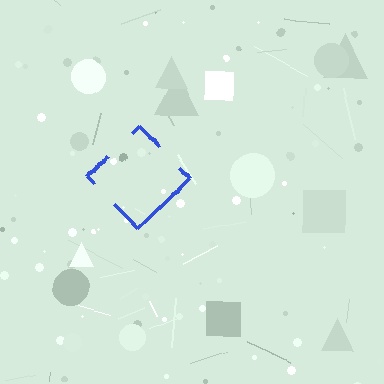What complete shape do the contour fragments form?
The contour fragments form a diamond.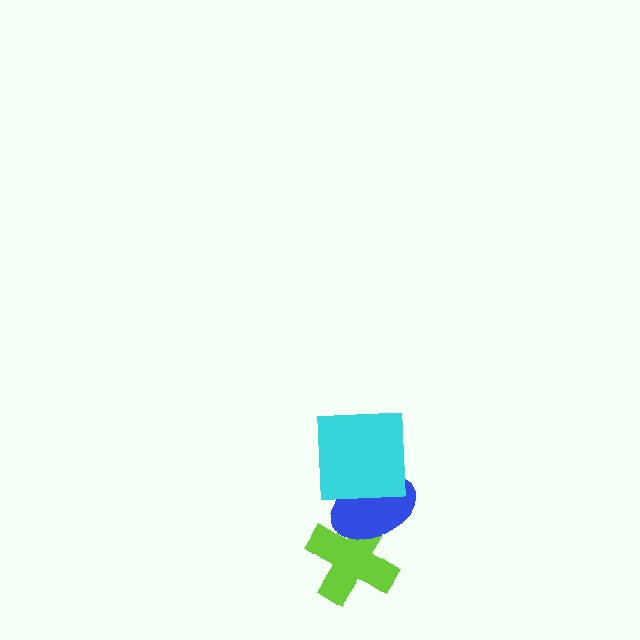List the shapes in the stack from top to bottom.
From top to bottom: the cyan square, the blue ellipse, the lime cross.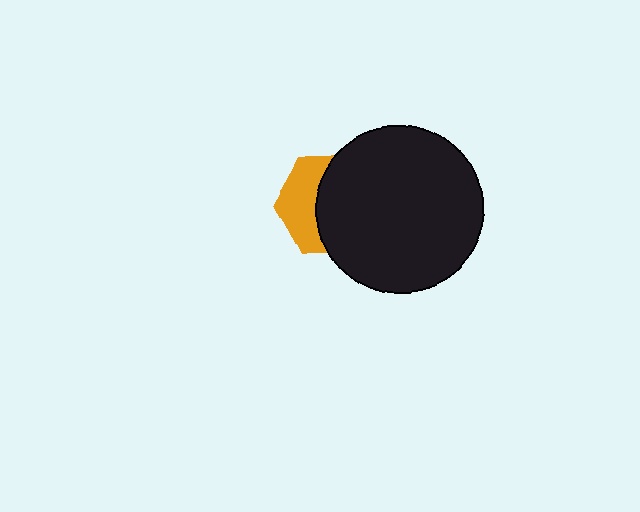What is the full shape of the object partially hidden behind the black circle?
The partially hidden object is an orange hexagon.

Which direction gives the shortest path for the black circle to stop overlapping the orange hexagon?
Moving right gives the shortest separation.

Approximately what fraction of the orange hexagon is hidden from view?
Roughly 60% of the orange hexagon is hidden behind the black circle.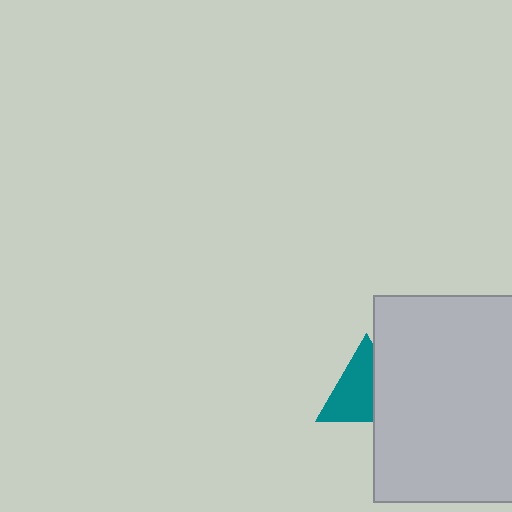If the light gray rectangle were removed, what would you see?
You would see the complete teal triangle.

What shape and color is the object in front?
The object in front is a light gray rectangle.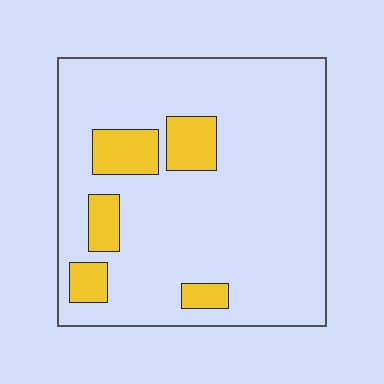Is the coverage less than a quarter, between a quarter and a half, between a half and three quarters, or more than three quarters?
Less than a quarter.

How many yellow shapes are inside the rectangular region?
5.